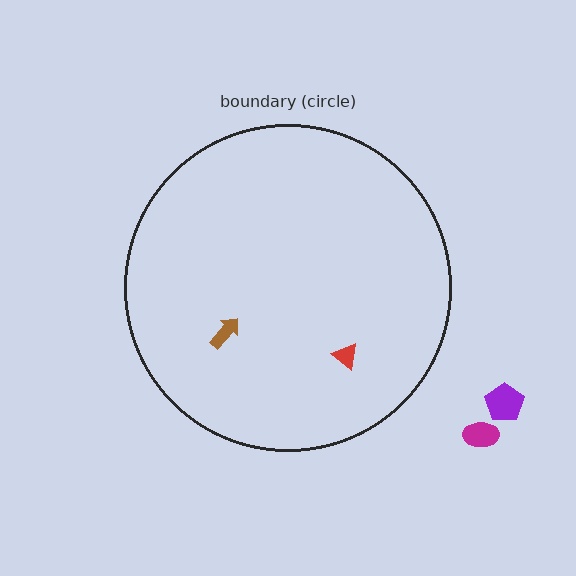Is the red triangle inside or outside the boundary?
Inside.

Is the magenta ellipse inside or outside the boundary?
Outside.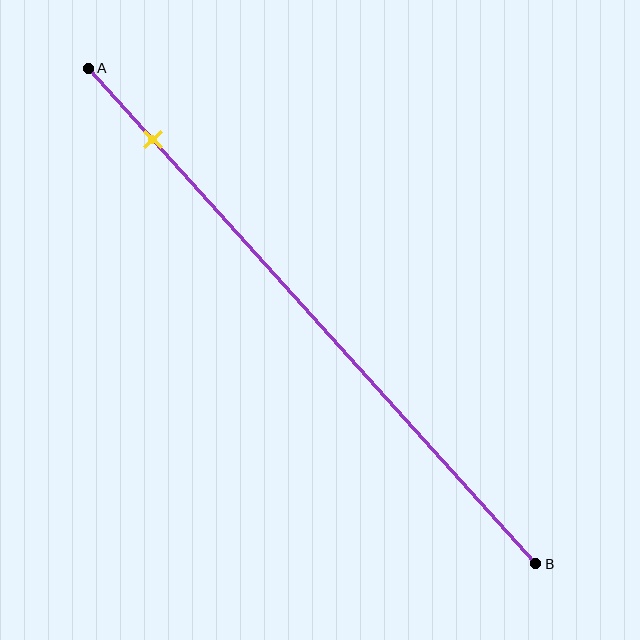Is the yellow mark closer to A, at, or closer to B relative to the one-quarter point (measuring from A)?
The yellow mark is closer to point A than the one-quarter point of segment AB.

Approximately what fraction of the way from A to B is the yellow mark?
The yellow mark is approximately 15% of the way from A to B.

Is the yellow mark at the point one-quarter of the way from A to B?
No, the mark is at about 15% from A, not at the 25% one-quarter point.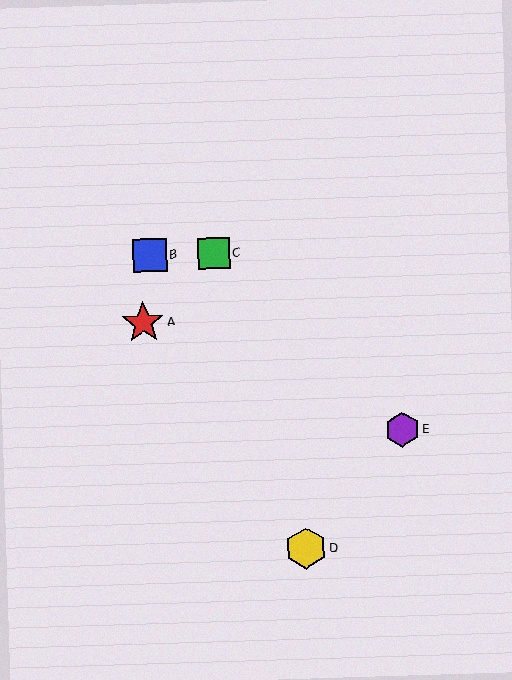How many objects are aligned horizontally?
2 objects (B, C) are aligned horizontally.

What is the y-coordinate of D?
Object D is at y≈548.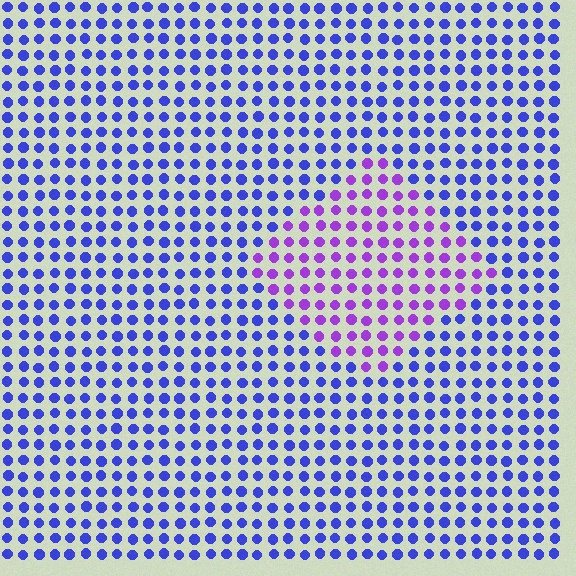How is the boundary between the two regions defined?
The boundary is defined purely by a slight shift in hue (about 42 degrees). Spacing, size, and orientation are identical on both sides.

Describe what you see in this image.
The image is filled with small blue elements in a uniform arrangement. A diamond-shaped region is visible where the elements are tinted to a slightly different hue, forming a subtle color boundary.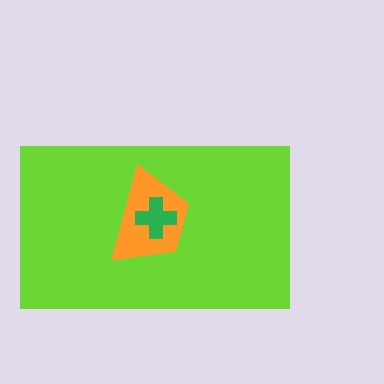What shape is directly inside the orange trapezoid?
The green cross.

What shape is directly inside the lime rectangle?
The orange trapezoid.